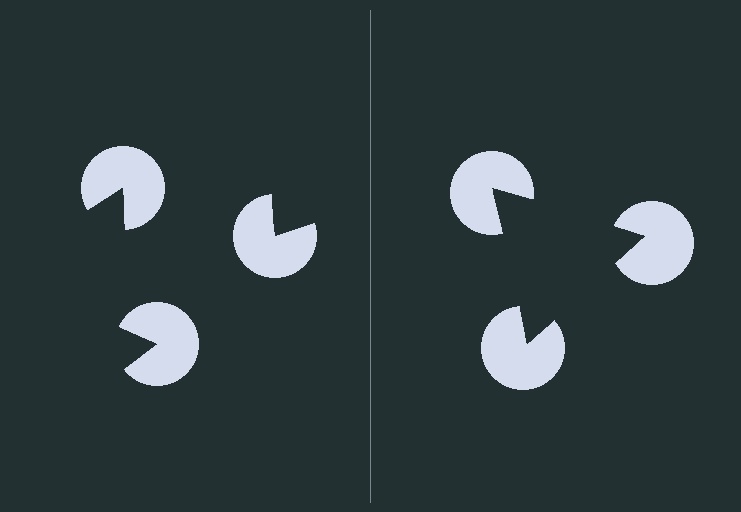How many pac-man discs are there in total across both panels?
6 — 3 on each side.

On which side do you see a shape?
An illusory triangle appears on the right side. On the left side the wedge cuts are rotated, so no coherent shape forms.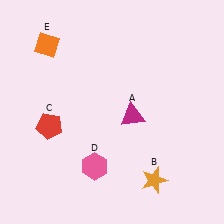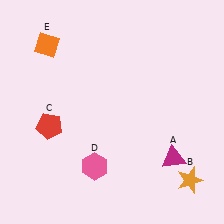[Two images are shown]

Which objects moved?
The objects that moved are: the magenta triangle (A), the orange star (B).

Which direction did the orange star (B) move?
The orange star (B) moved right.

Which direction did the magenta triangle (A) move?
The magenta triangle (A) moved down.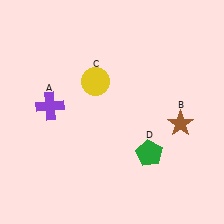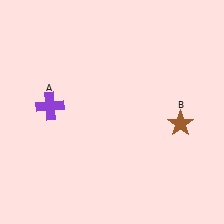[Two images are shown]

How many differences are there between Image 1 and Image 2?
There are 2 differences between the two images.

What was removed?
The yellow circle (C), the green pentagon (D) were removed in Image 2.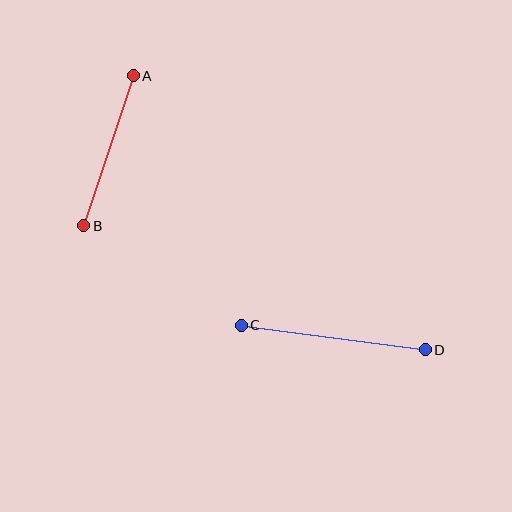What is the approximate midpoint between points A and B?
The midpoint is at approximately (109, 151) pixels.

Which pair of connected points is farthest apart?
Points C and D are farthest apart.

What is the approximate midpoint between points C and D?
The midpoint is at approximately (333, 338) pixels.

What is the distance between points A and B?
The distance is approximately 158 pixels.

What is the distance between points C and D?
The distance is approximately 186 pixels.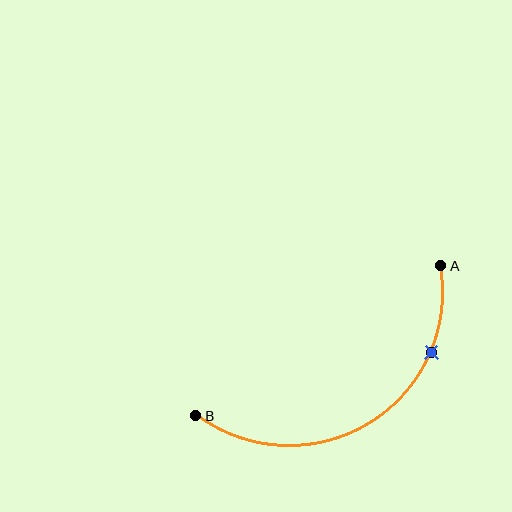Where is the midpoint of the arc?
The arc midpoint is the point on the curve farthest from the straight line joining A and B. It sits below that line.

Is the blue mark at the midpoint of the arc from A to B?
No. The blue mark lies on the arc but is closer to endpoint A. The arc midpoint would be at the point on the curve equidistant along the arc from both A and B.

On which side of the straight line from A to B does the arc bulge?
The arc bulges below the straight line connecting A and B.